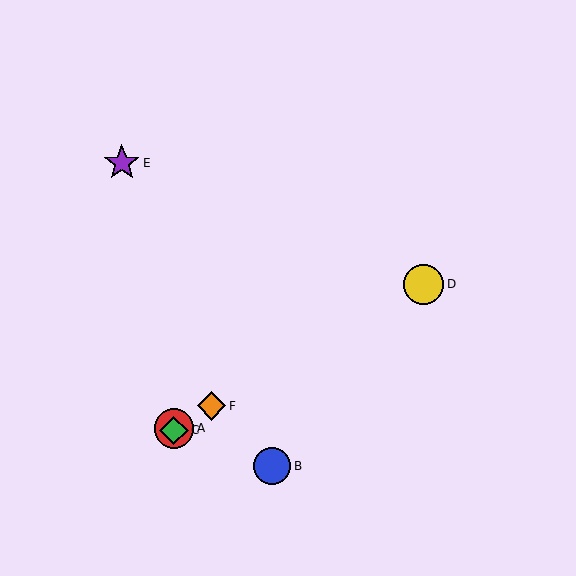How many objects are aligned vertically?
2 objects (A, C) are aligned vertically.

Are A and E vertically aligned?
No, A is at x≈174 and E is at x≈122.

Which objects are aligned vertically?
Objects A, C are aligned vertically.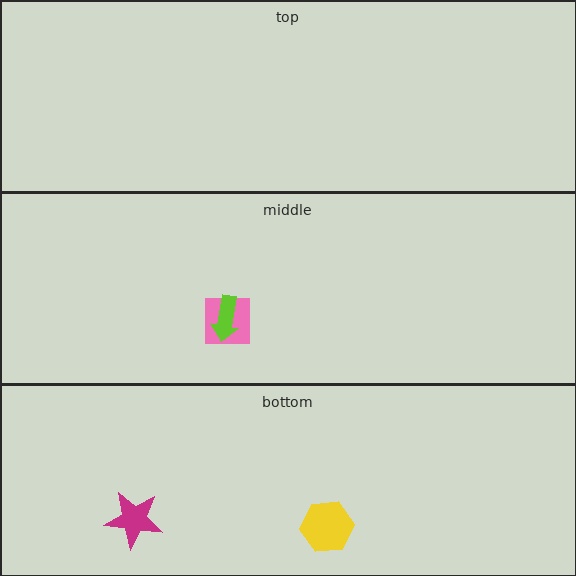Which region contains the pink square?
The middle region.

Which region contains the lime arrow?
The middle region.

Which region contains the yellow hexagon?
The bottom region.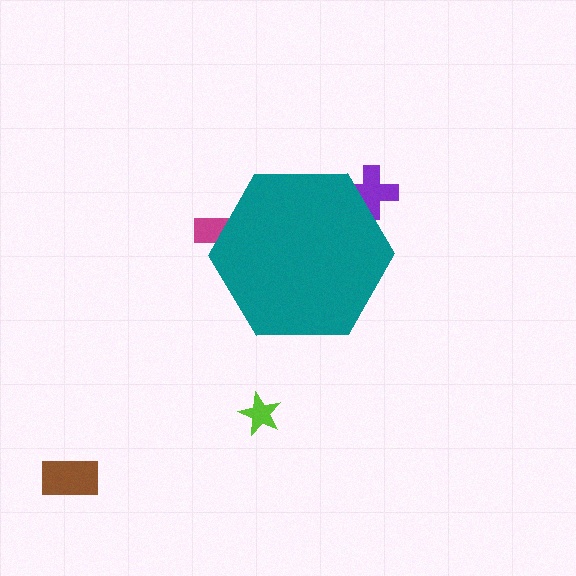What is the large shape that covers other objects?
A teal hexagon.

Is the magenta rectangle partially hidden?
Yes, the magenta rectangle is partially hidden behind the teal hexagon.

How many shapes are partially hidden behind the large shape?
2 shapes are partially hidden.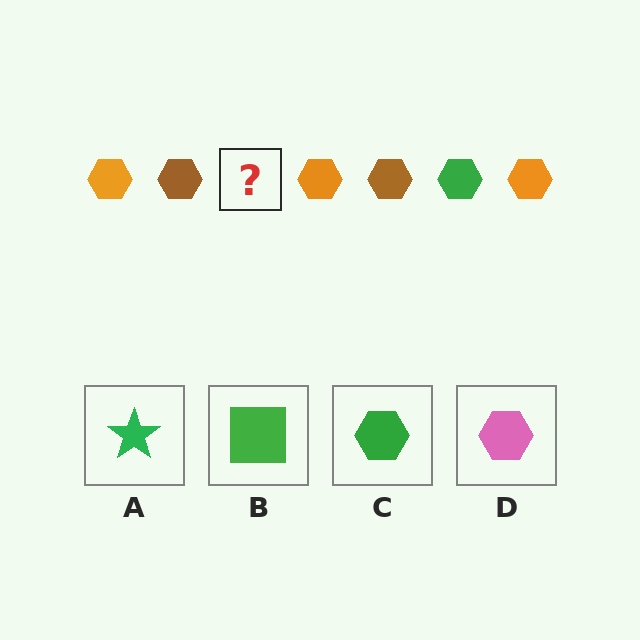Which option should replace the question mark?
Option C.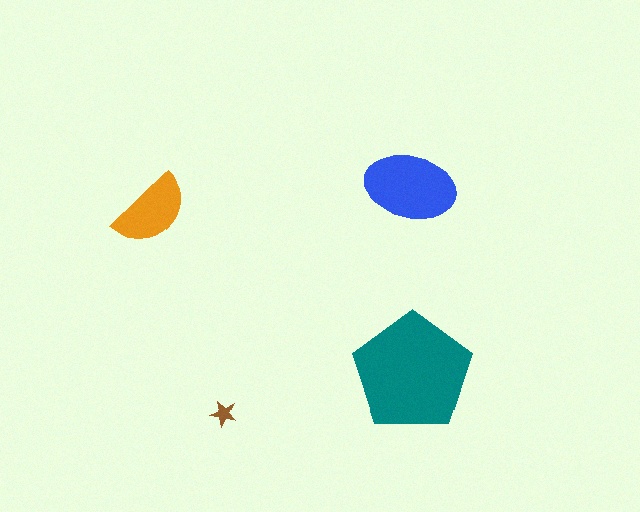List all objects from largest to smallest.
The teal pentagon, the blue ellipse, the orange semicircle, the brown star.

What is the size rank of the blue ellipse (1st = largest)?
2nd.